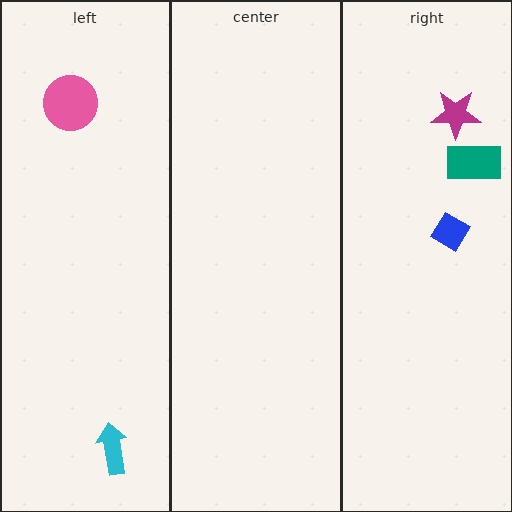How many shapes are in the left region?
2.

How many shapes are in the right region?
3.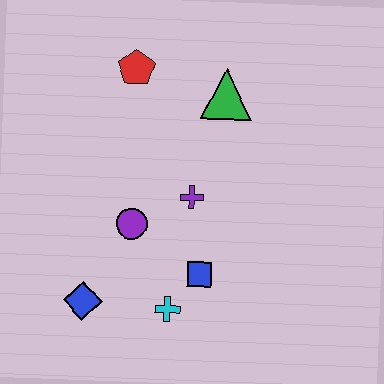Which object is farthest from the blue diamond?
The green triangle is farthest from the blue diamond.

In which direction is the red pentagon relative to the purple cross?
The red pentagon is above the purple cross.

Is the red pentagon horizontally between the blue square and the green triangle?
No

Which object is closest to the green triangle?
The red pentagon is closest to the green triangle.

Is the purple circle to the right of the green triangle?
No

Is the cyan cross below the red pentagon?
Yes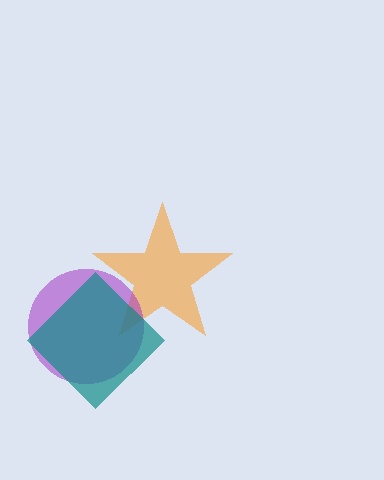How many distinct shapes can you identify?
There are 3 distinct shapes: an orange star, a purple circle, a teal diamond.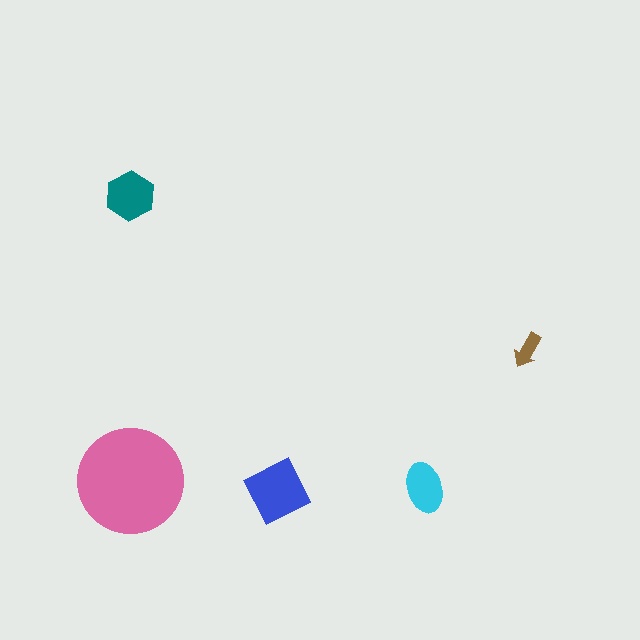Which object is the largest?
The pink circle.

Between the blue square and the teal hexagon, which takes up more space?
The blue square.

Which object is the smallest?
The brown arrow.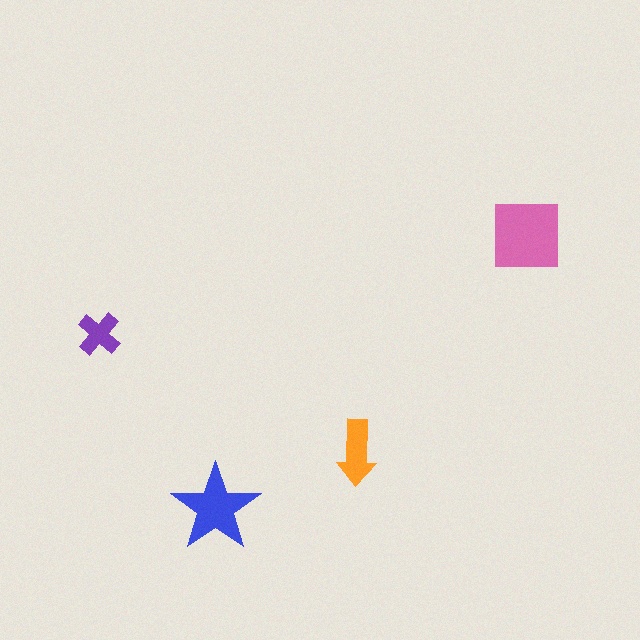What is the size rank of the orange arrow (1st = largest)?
3rd.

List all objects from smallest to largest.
The purple cross, the orange arrow, the blue star, the pink square.